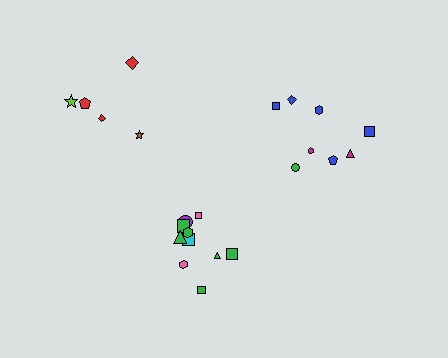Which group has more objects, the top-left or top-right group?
The top-right group.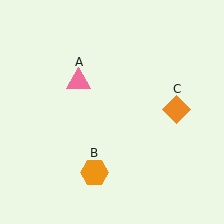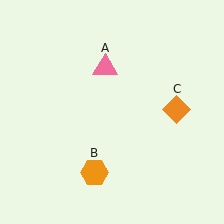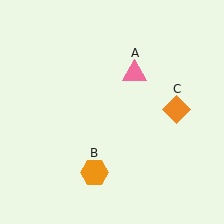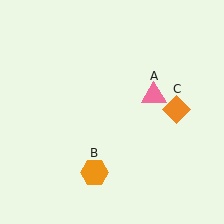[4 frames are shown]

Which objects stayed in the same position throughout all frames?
Orange hexagon (object B) and orange diamond (object C) remained stationary.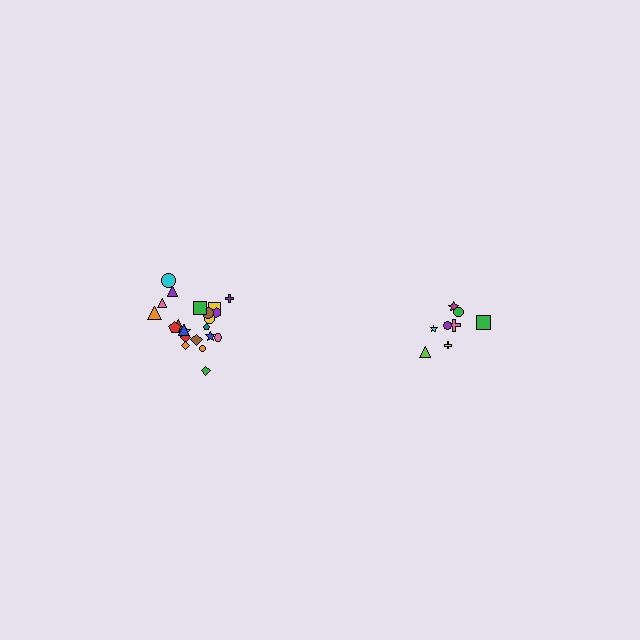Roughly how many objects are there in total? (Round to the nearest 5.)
Roughly 30 objects in total.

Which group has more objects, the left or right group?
The left group.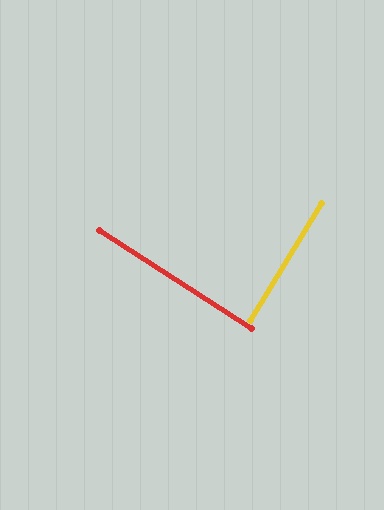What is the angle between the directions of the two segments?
Approximately 88 degrees.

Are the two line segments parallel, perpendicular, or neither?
Perpendicular — they meet at approximately 88°.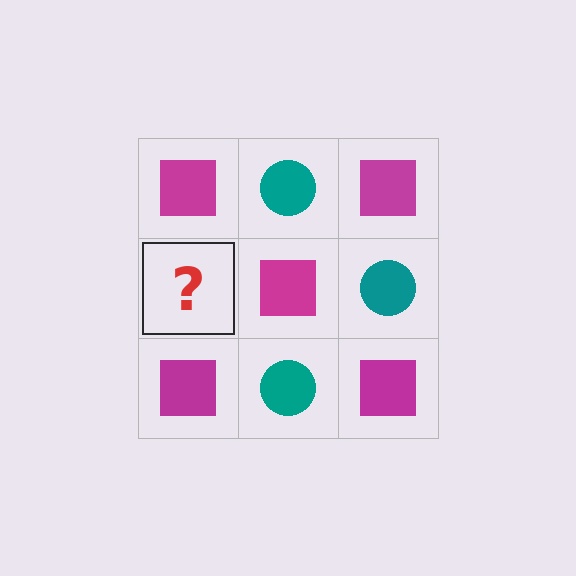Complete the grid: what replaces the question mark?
The question mark should be replaced with a teal circle.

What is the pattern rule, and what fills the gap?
The rule is that it alternates magenta square and teal circle in a checkerboard pattern. The gap should be filled with a teal circle.